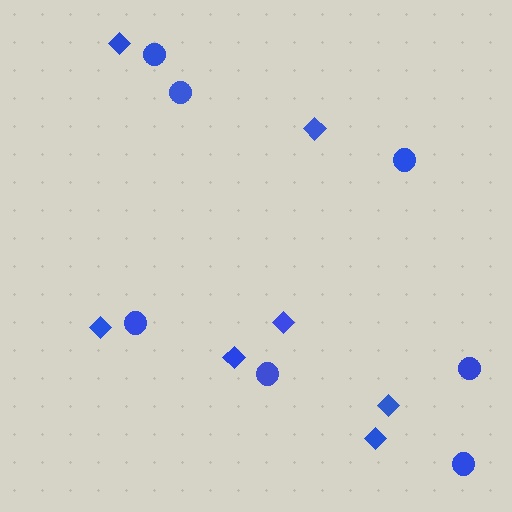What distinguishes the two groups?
There are 2 groups: one group of diamonds (7) and one group of circles (7).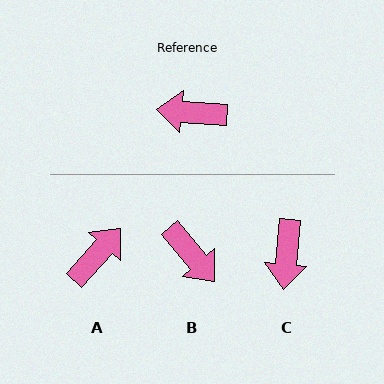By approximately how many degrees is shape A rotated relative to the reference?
Approximately 128 degrees clockwise.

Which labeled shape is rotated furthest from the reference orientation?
B, about 135 degrees away.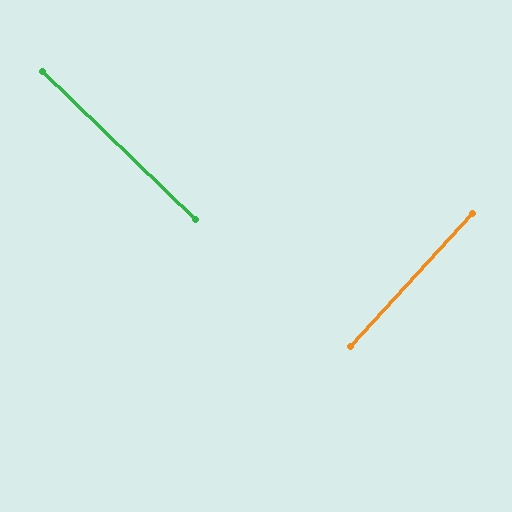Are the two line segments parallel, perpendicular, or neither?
Perpendicular — they meet at approximately 89°.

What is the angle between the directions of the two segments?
Approximately 89 degrees.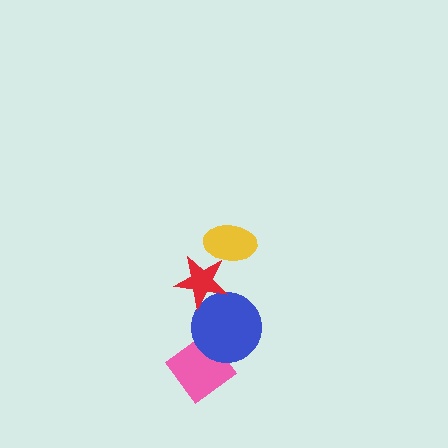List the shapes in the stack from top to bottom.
From top to bottom: the yellow ellipse, the red star, the blue circle, the pink diamond.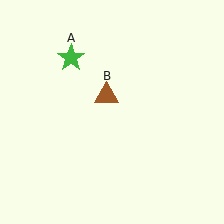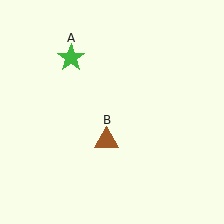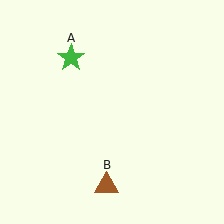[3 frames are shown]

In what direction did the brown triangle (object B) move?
The brown triangle (object B) moved down.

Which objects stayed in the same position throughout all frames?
Green star (object A) remained stationary.